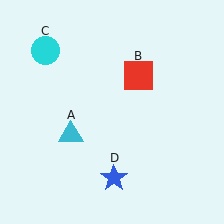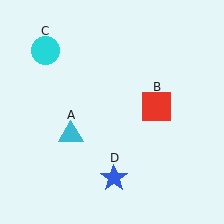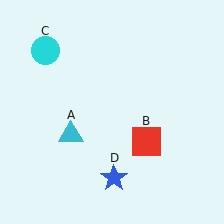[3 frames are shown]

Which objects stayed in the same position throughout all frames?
Cyan triangle (object A) and cyan circle (object C) and blue star (object D) remained stationary.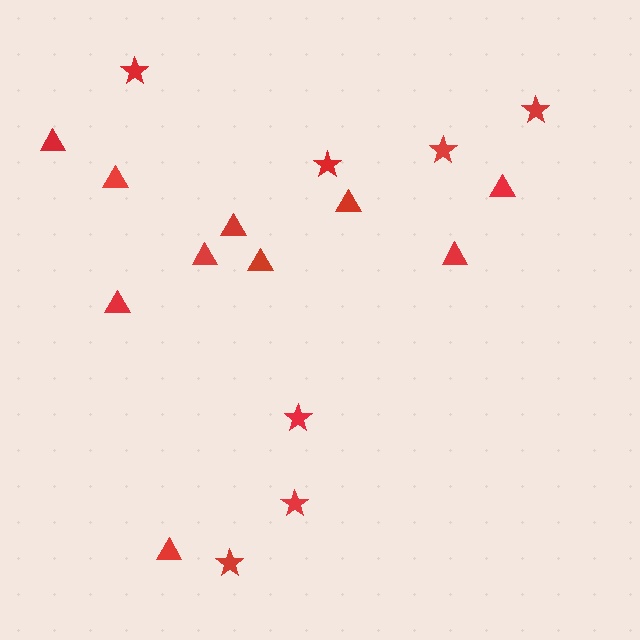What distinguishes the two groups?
There are 2 groups: one group of triangles (10) and one group of stars (7).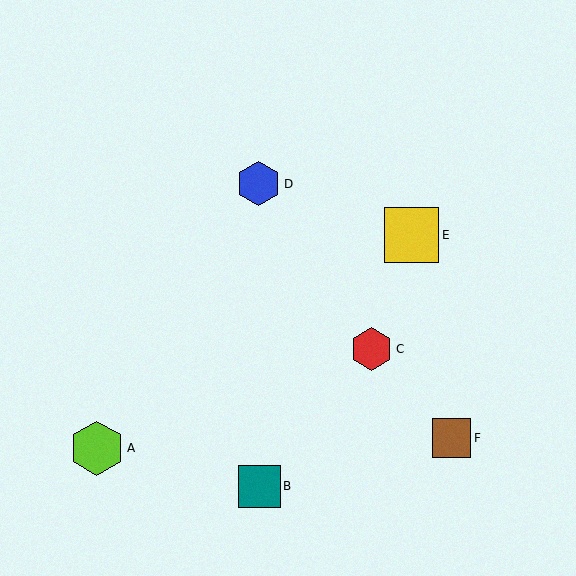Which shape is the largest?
The yellow square (labeled E) is the largest.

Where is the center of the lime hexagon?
The center of the lime hexagon is at (97, 448).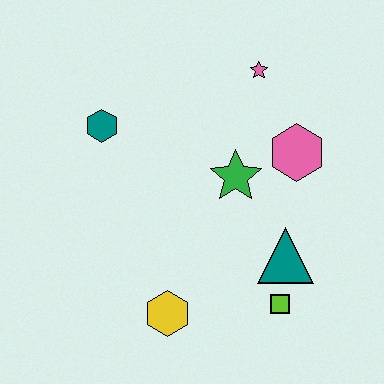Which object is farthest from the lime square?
The teal hexagon is farthest from the lime square.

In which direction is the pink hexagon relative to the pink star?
The pink hexagon is below the pink star.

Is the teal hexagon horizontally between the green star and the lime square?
No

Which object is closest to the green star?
The pink hexagon is closest to the green star.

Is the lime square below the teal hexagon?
Yes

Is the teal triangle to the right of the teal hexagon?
Yes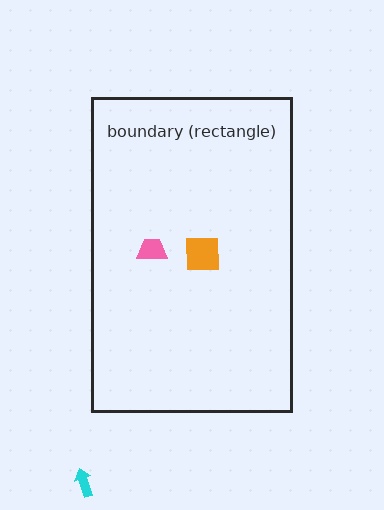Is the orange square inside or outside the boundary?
Inside.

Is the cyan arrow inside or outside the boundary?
Outside.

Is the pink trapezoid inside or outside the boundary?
Inside.